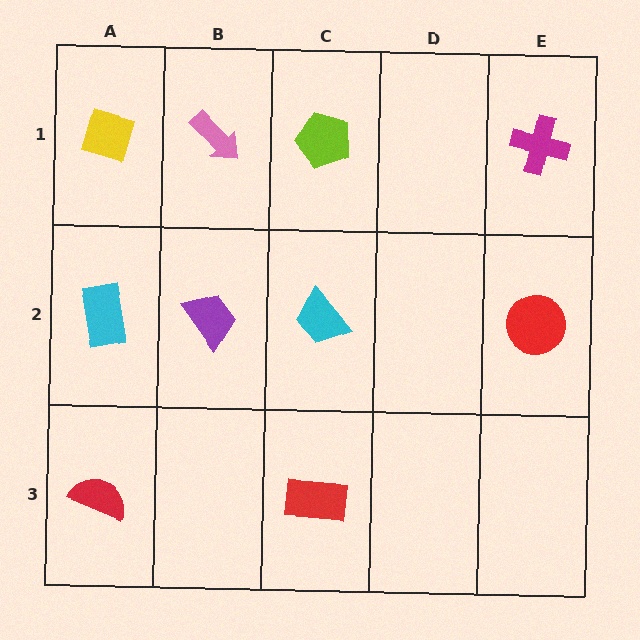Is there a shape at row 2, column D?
No, that cell is empty.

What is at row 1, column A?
A yellow diamond.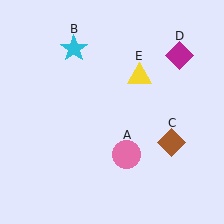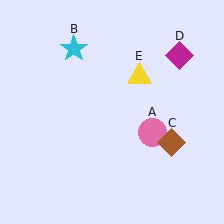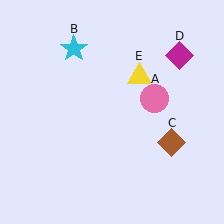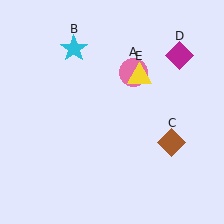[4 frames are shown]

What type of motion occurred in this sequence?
The pink circle (object A) rotated counterclockwise around the center of the scene.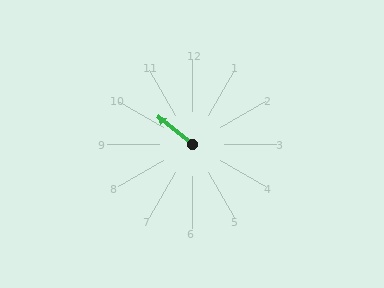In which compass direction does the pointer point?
Northwest.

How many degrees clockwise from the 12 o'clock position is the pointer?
Approximately 308 degrees.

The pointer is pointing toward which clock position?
Roughly 10 o'clock.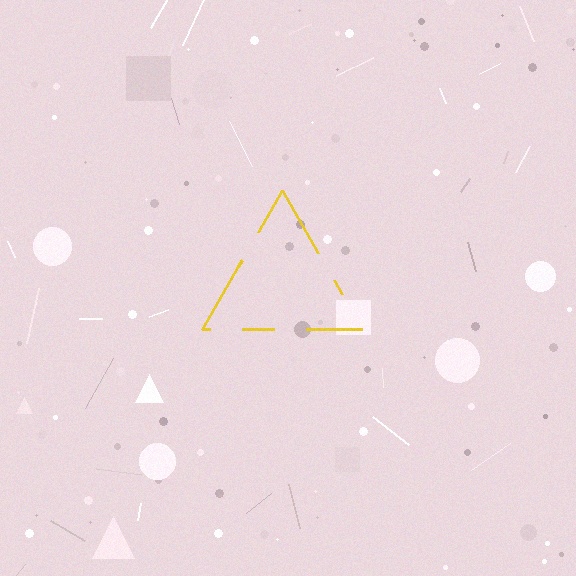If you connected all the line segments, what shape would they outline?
They would outline a triangle.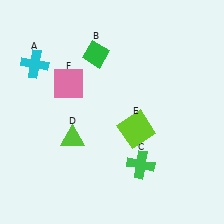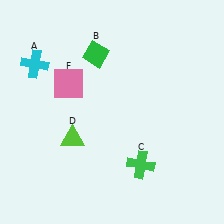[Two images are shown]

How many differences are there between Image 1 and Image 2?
There is 1 difference between the two images.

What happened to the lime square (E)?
The lime square (E) was removed in Image 2. It was in the bottom-right area of Image 1.